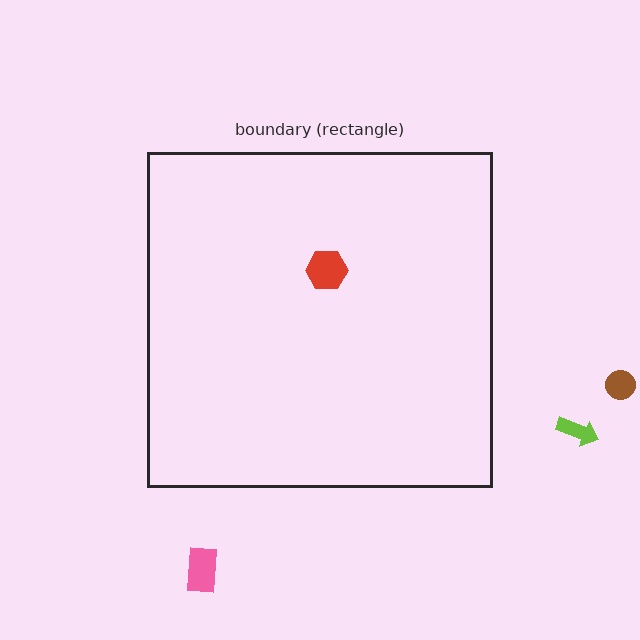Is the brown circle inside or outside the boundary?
Outside.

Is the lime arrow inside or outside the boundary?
Outside.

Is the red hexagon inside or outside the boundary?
Inside.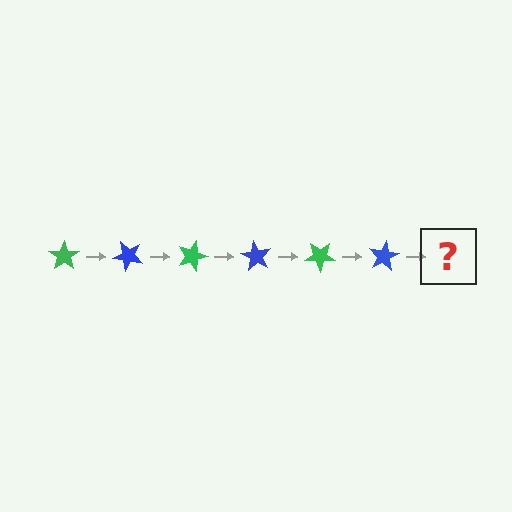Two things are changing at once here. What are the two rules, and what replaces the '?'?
The two rules are that it rotates 45 degrees each step and the color cycles through green and blue. The '?' should be a green star, rotated 270 degrees from the start.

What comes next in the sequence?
The next element should be a green star, rotated 270 degrees from the start.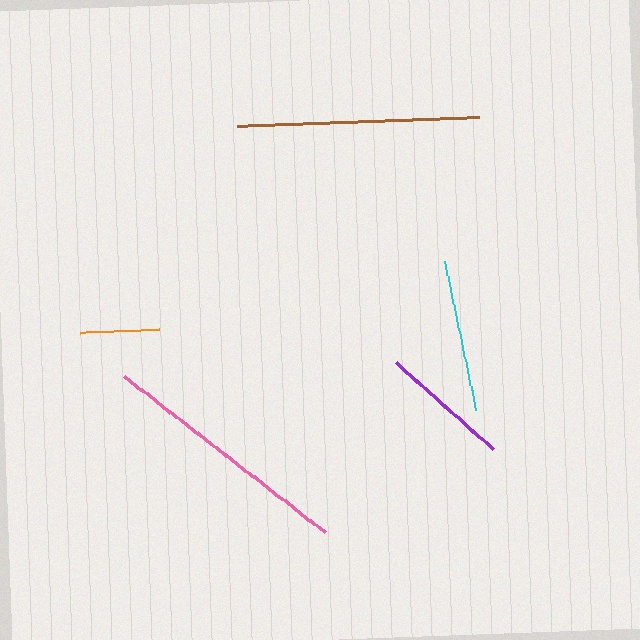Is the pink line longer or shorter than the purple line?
The pink line is longer than the purple line.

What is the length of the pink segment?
The pink segment is approximately 253 pixels long.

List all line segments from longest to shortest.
From longest to shortest: pink, brown, cyan, purple, orange.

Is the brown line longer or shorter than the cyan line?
The brown line is longer than the cyan line.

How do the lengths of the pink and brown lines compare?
The pink and brown lines are approximately the same length.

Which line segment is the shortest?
The orange line is the shortest at approximately 79 pixels.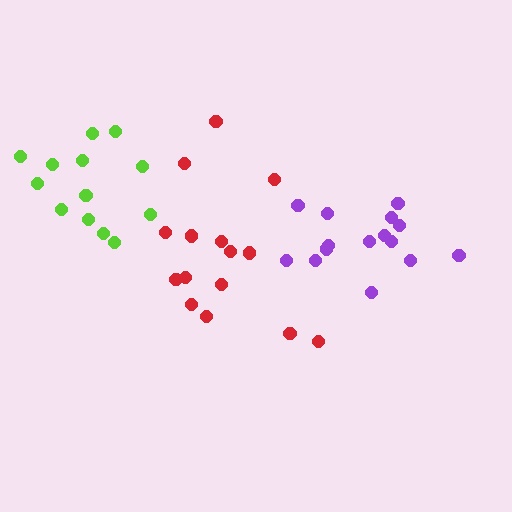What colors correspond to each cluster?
The clusters are colored: red, purple, lime.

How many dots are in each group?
Group 1: 15 dots, Group 2: 15 dots, Group 3: 13 dots (43 total).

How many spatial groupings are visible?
There are 3 spatial groupings.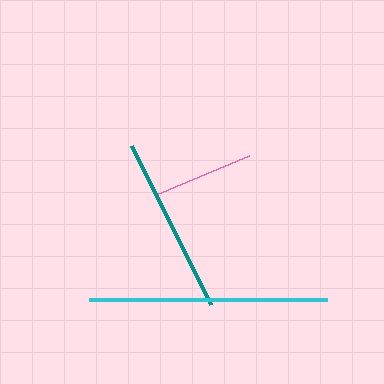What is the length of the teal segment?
The teal segment is approximately 178 pixels long.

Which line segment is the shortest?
The pink line is the shortest at approximately 101 pixels.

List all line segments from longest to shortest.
From longest to shortest: cyan, teal, pink.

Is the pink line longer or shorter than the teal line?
The teal line is longer than the pink line.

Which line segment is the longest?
The cyan line is the longest at approximately 239 pixels.